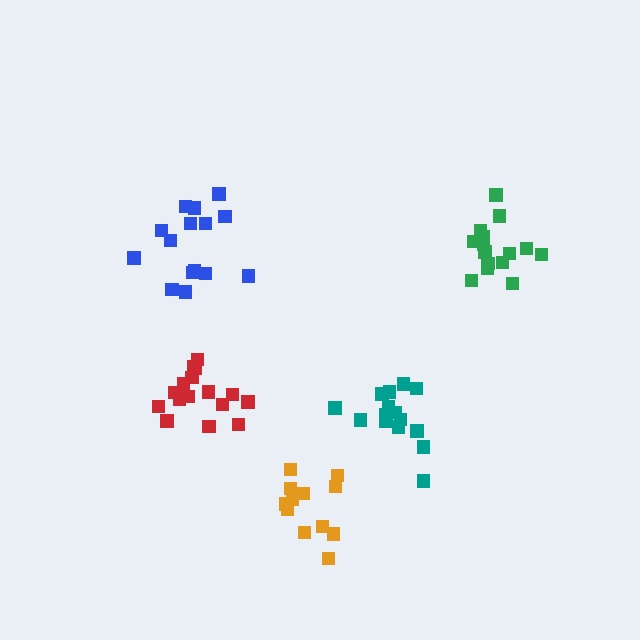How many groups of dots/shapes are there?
There are 5 groups.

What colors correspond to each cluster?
The clusters are colored: green, orange, red, blue, teal.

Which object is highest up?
The green cluster is topmost.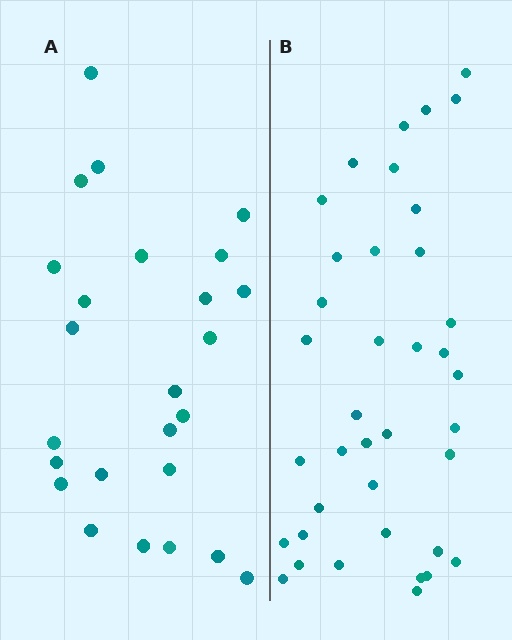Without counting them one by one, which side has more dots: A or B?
Region B (the right region) has more dots.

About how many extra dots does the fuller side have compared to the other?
Region B has approximately 15 more dots than region A.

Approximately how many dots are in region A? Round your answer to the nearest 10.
About 20 dots. (The exact count is 25, which rounds to 20.)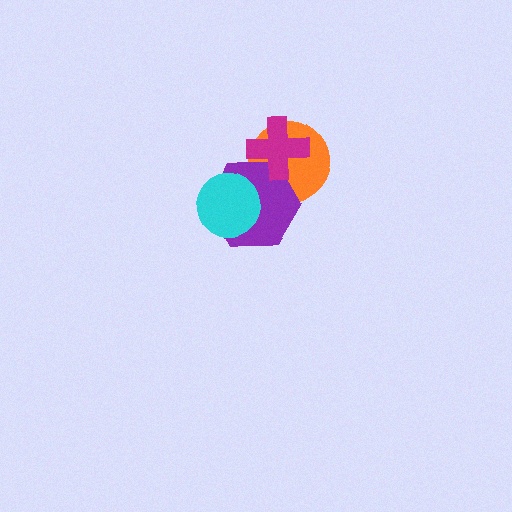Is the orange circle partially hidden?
Yes, it is partially covered by another shape.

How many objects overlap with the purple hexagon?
3 objects overlap with the purple hexagon.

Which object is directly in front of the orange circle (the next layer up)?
The purple hexagon is directly in front of the orange circle.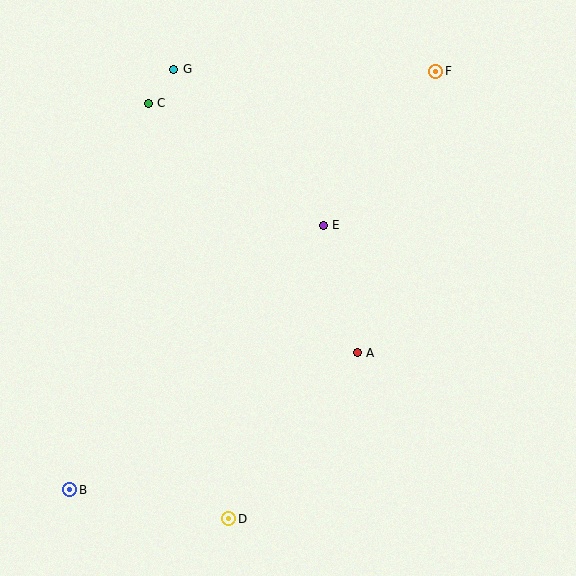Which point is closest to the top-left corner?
Point C is closest to the top-left corner.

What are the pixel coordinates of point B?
Point B is at (70, 490).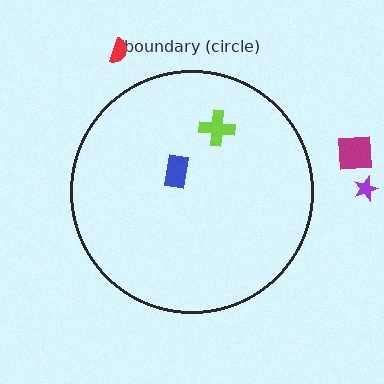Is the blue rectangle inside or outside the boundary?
Inside.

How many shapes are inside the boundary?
2 inside, 3 outside.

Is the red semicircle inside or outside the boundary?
Outside.